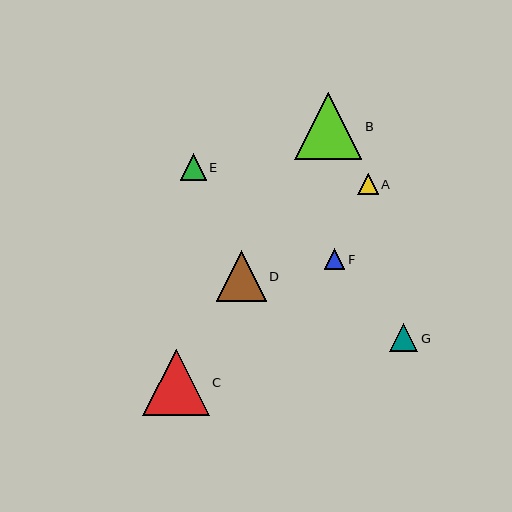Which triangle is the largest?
Triangle B is the largest with a size of approximately 67 pixels.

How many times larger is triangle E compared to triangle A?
Triangle E is approximately 1.3 times the size of triangle A.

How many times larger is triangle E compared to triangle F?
Triangle E is approximately 1.3 times the size of triangle F.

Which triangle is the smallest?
Triangle A is the smallest with a size of approximately 21 pixels.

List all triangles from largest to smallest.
From largest to smallest: B, C, D, G, E, F, A.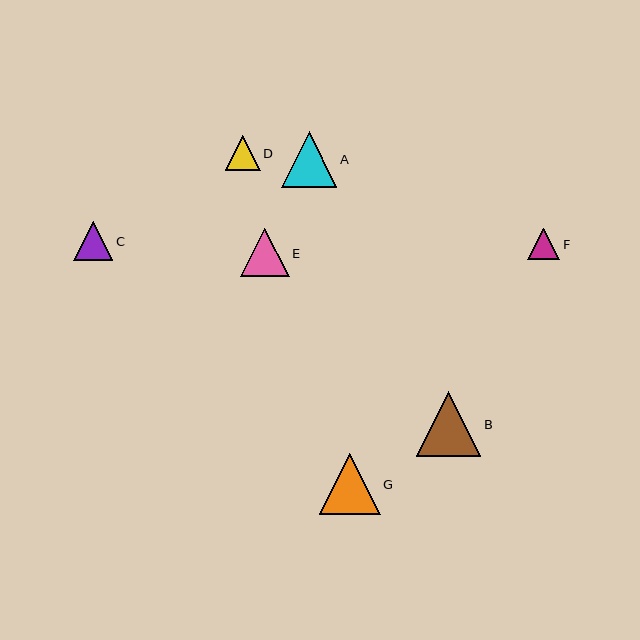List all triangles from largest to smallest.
From largest to smallest: B, G, A, E, C, D, F.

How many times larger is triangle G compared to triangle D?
Triangle G is approximately 1.7 times the size of triangle D.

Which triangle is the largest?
Triangle B is the largest with a size of approximately 65 pixels.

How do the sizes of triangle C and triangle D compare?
Triangle C and triangle D are approximately the same size.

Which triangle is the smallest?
Triangle F is the smallest with a size of approximately 32 pixels.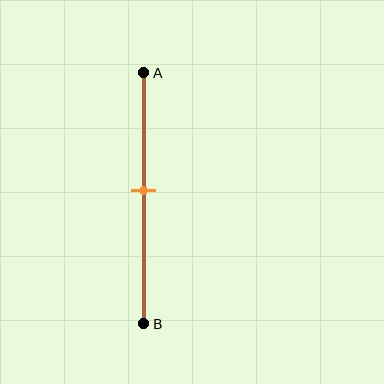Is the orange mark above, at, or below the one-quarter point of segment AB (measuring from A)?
The orange mark is below the one-quarter point of segment AB.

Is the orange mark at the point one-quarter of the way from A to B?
No, the mark is at about 45% from A, not at the 25% one-quarter point.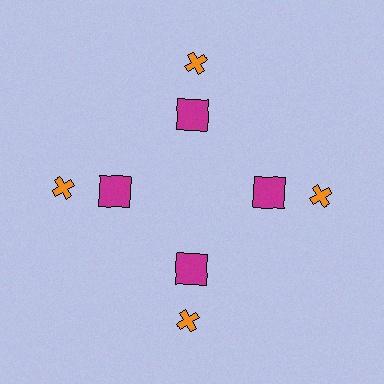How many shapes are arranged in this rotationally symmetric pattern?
There are 8 shapes, arranged in 4 groups of 2.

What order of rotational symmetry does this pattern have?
This pattern has 4-fold rotational symmetry.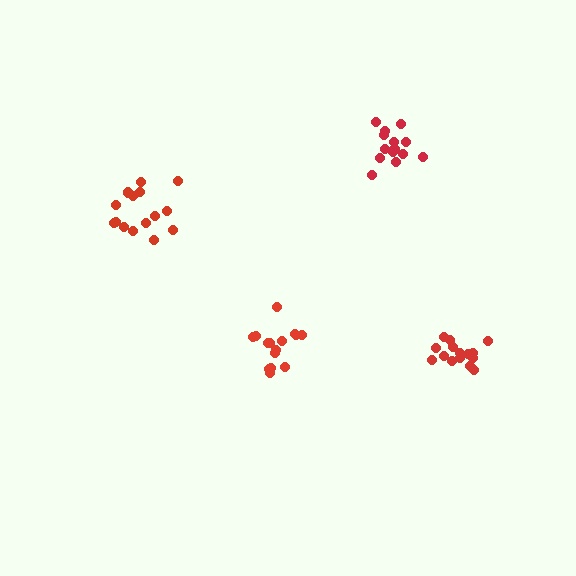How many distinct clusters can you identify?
There are 4 distinct clusters.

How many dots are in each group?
Group 1: 15 dots, Group 2: 16 dots, Group 3: 15 dots, Group 4: 15 dots (61 total).